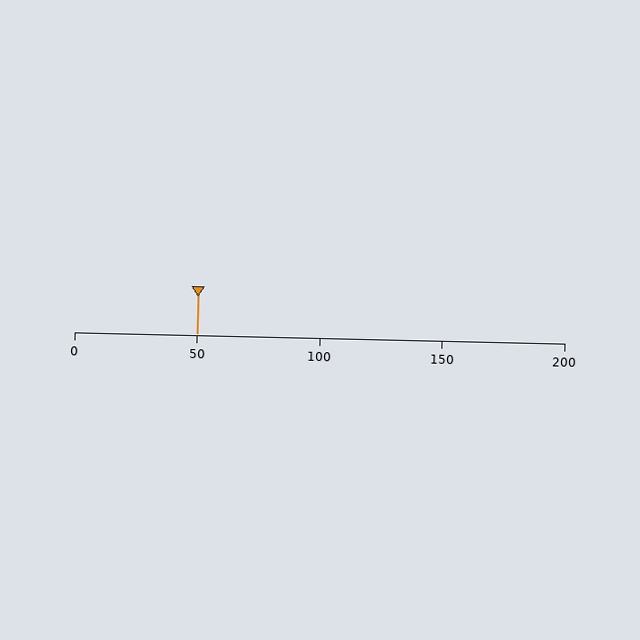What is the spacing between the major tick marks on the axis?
The major ticks are spaced 50 apart.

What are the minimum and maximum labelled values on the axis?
The axis runs from 0 to 200.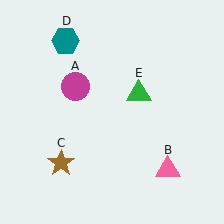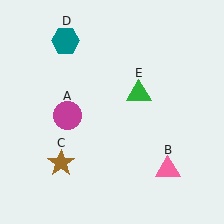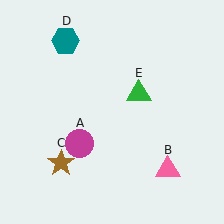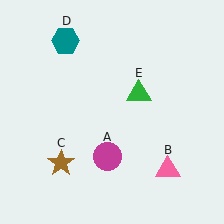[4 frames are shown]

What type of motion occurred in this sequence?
The magenta circle (object A) rotated counterclockwise around the center of the scene.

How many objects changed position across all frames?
1 object changed position: magenta circle (object A).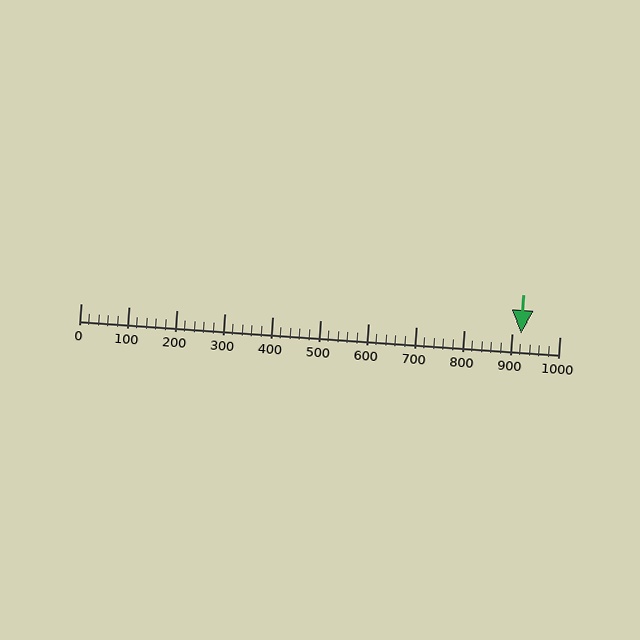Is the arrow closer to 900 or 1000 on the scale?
The arrow is closer to 900.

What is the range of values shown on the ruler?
The ruler shows values from 0 to 1000.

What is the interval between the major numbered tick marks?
The major tick marks are spaced 100 units apart.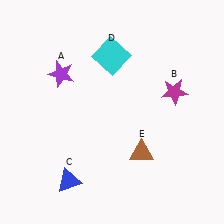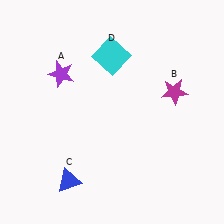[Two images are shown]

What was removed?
The brown triangle (E) was removed in Image 2.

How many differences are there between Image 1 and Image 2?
There is 1 difference between the two images.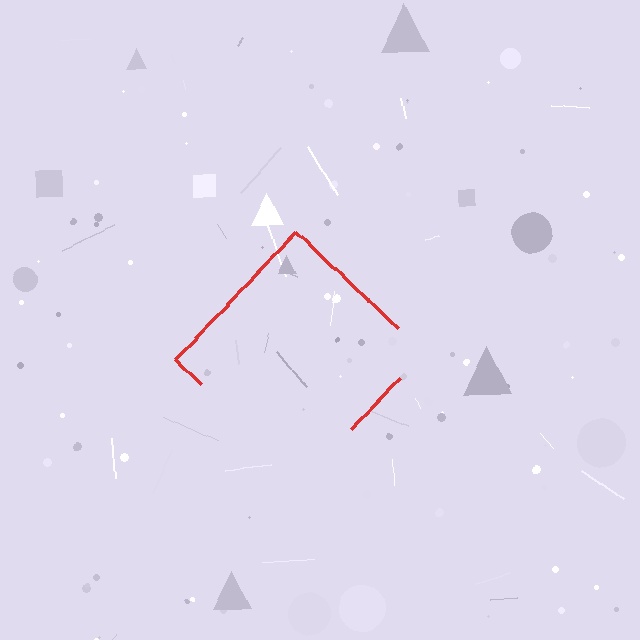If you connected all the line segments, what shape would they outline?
They would outline a diamond.